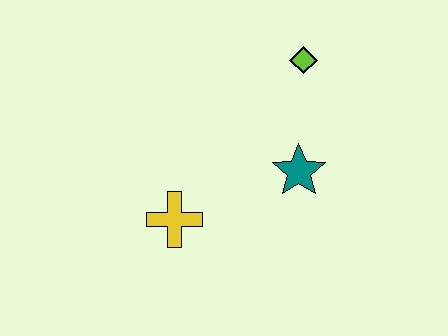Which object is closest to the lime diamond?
The teal star is closest to the lime diamond.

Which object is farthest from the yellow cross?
The lime diamond is farthest from the yellow cross.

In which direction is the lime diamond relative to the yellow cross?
The lime diamond is above the yellow cross.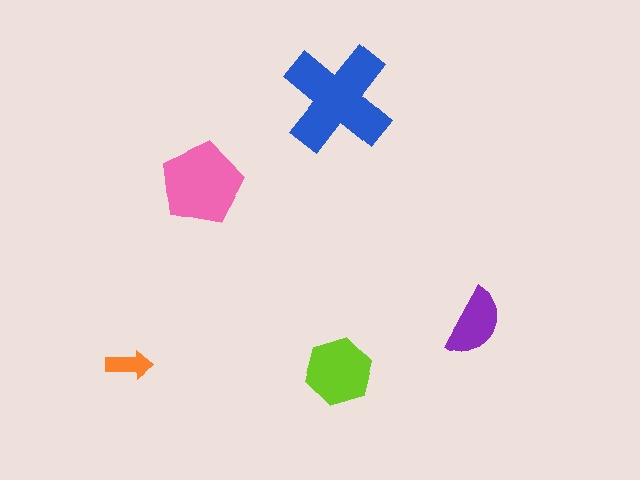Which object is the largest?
The blue cross.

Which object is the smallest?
The orange arrow.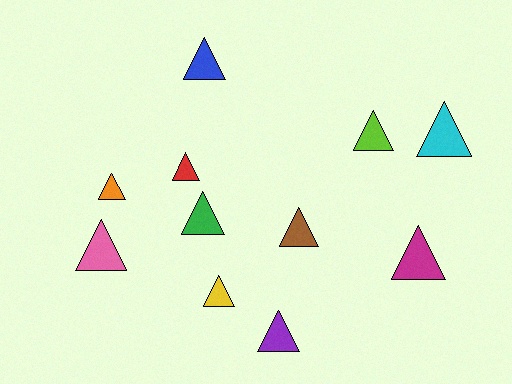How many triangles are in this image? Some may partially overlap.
There are 11 triangles.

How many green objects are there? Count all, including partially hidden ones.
There is 1 green object.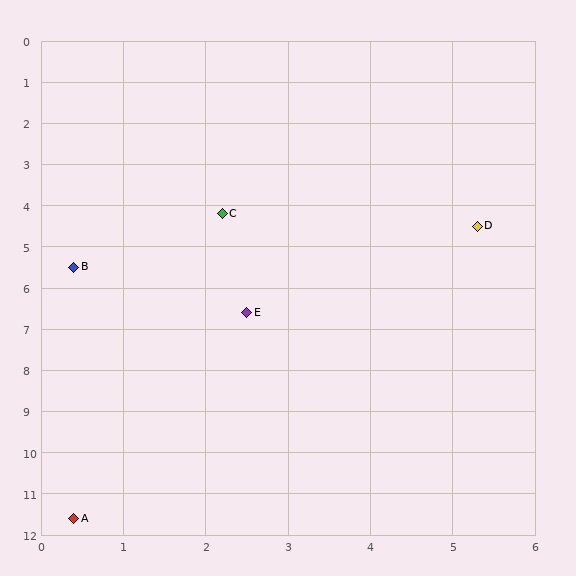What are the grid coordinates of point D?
Point D is at approximately (5.3, 4.5).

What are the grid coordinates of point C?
Point C is at approximately (2.2, 4.2).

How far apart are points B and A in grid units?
Points B and A are about 6.1 grid units apart.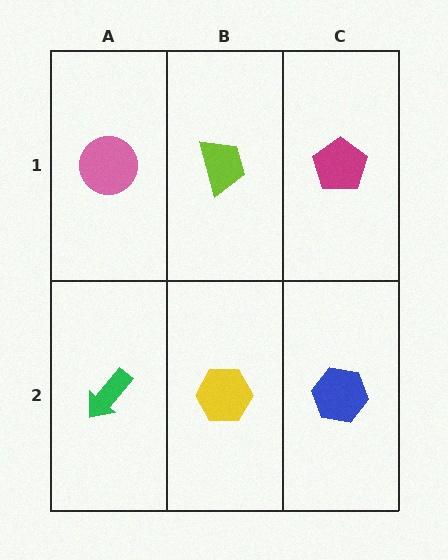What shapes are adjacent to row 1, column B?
A yellow hexagon (row 2, column B), a pink circle (row 1, column A), a magenta pentagon (row 1, column C).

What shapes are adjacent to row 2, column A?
A pink circle (row 1, column A), a yellow hexagon (row 2, column B).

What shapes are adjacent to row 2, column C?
A magenta pentagon (row 1, column C), a yellow hexagon (row 2, column B).